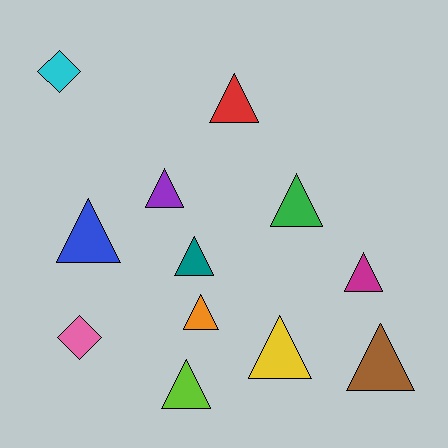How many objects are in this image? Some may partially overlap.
There are 12 objects.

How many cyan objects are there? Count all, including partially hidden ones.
There is 1 cyan object.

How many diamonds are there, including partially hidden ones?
There are 2 diamonds.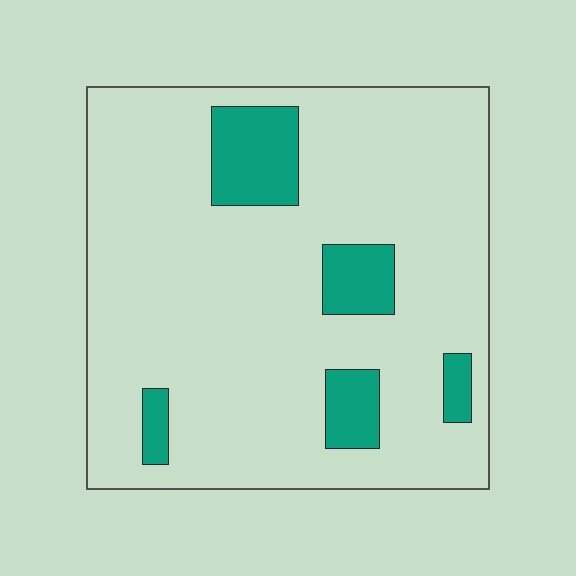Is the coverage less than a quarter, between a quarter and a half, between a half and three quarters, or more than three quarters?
Less than a quarter.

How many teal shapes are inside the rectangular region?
5.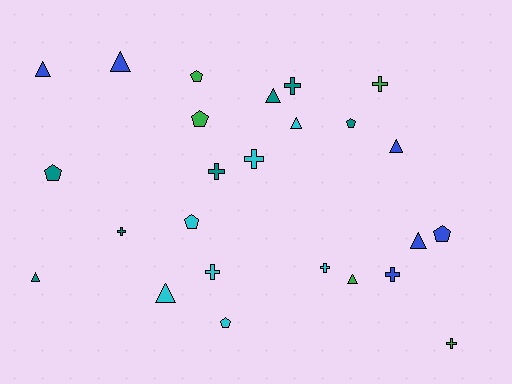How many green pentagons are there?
There are 2 green pentagons.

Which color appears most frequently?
Cyan, with 7 objects.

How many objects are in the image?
There are 25 objects.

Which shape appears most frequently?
Triangle, with 9 objects.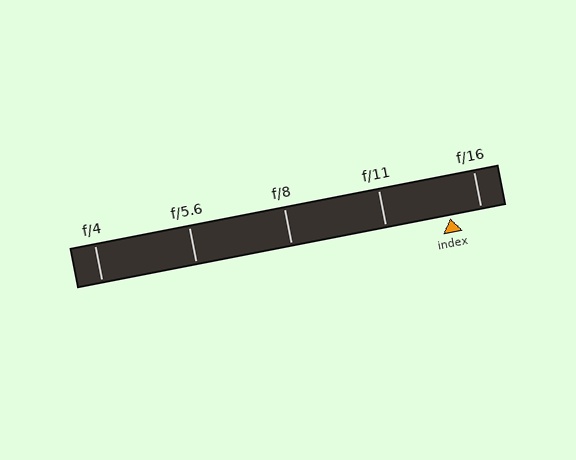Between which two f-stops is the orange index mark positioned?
The index mark is between f/11 and f/16.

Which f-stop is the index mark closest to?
The index mark is closest to f/16.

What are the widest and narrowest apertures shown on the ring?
The widest aperture shown is f/4 and the narrowest is f/16.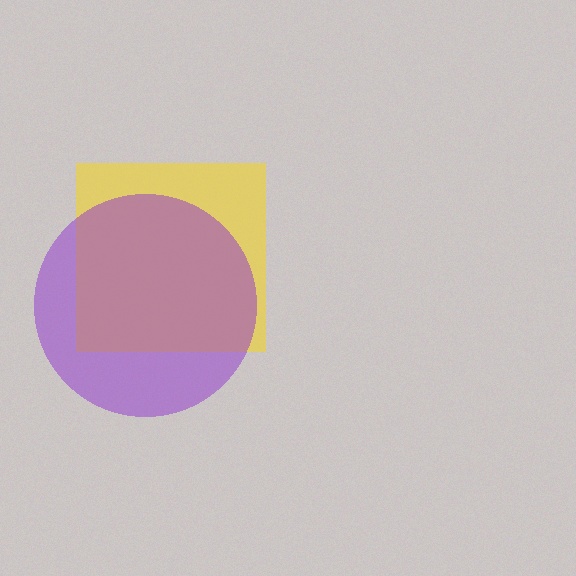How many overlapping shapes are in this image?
There are 2 overlapping shapes in the image.